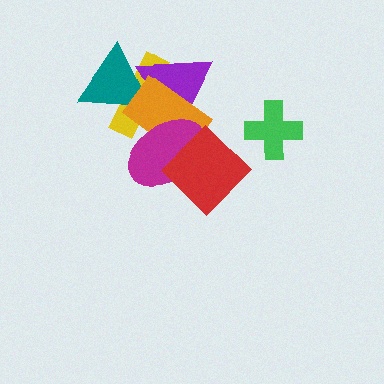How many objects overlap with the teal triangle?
3 objects overlap with the teal triangle.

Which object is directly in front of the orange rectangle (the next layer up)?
The magenta ellipse is directly in front of the orange rectangle.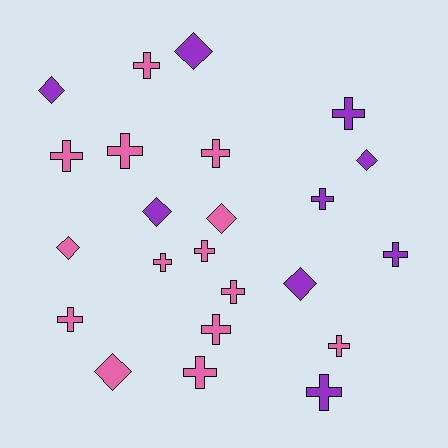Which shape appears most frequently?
Cross, with 15 objects.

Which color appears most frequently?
Pink, with 14 objects.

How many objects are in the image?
There are 23 objects.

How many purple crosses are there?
There are 4 purple crosses.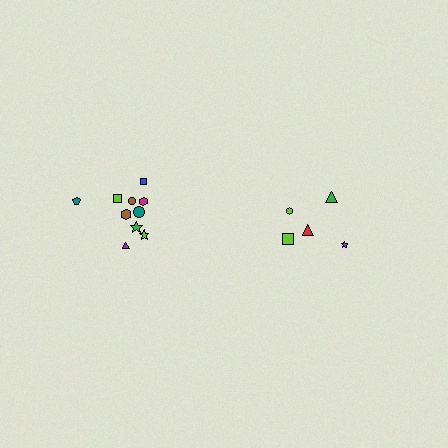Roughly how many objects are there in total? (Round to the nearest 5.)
Roughly 15 objects in total.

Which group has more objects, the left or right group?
The left group.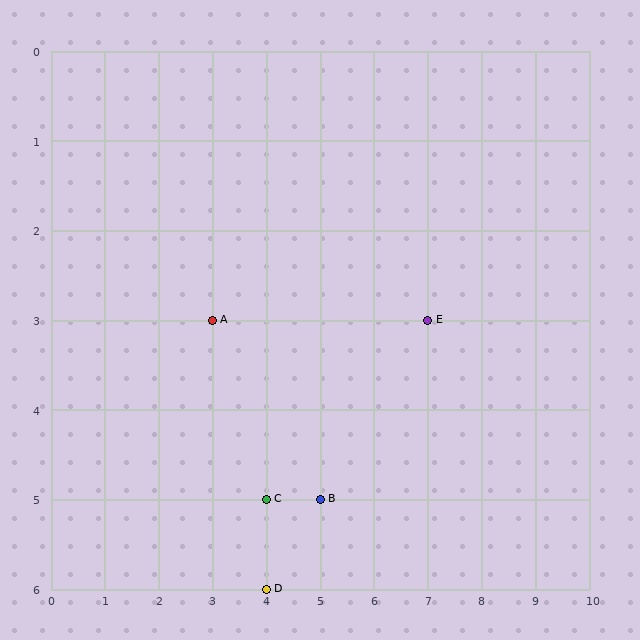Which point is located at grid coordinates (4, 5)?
Point C is at (4, 5).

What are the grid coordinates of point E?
Point E is at grid coordinates (7, 3).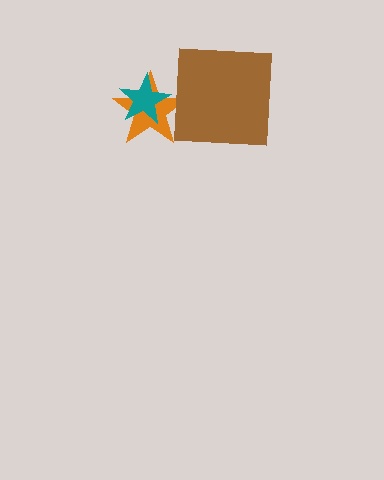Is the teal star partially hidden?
No, no other shape covers it.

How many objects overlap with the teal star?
1 object overlaps with the teal star.